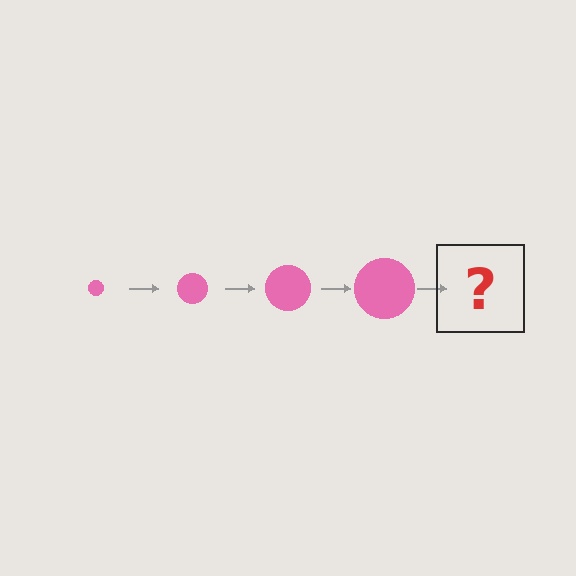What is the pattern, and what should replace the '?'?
The pattern is that the circle gets progressively larger each step. The '?' should be a pink circle, larger than the previous one.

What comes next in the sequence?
The next element should be a pink circle, larger than the previous one.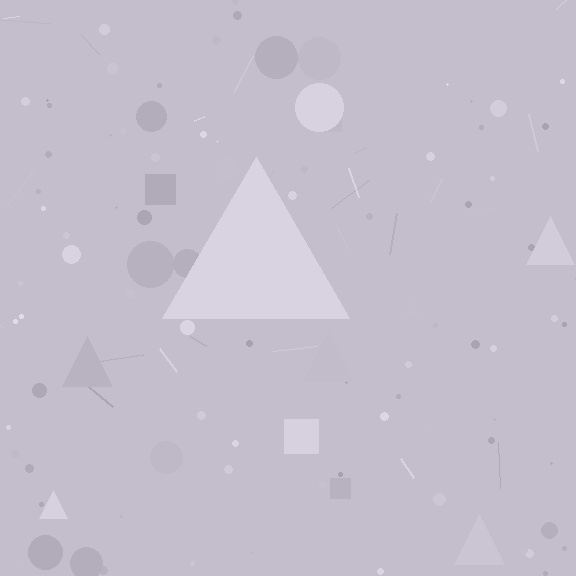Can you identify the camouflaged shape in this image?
The camouflaged shape is a triangle.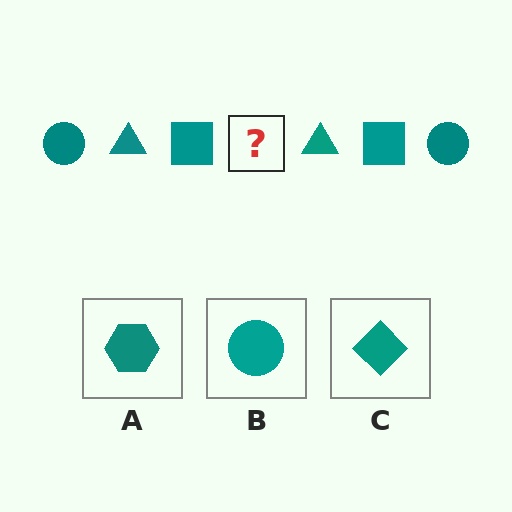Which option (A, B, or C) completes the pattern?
B.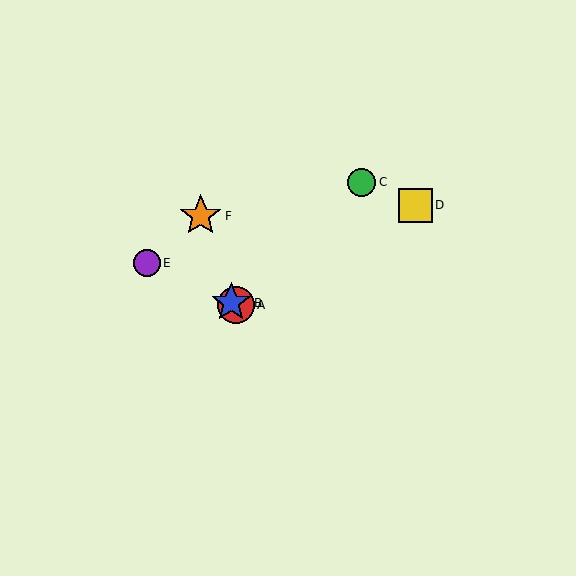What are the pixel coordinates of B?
Object B is at (231, 303).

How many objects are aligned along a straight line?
3 objects (A, B, E) are aligned along a straight line.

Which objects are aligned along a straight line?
Objects A, B, E are aligned along a straight line.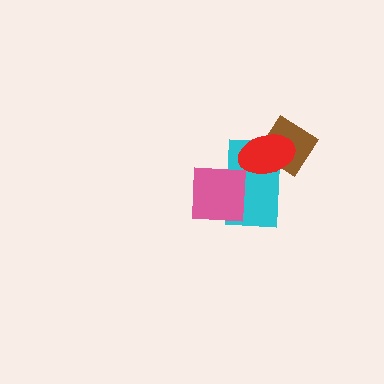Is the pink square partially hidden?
No, no other shape covers it.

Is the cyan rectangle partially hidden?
Yes, it is partially covered by another shape.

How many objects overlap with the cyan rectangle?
3 objects overlap with the cyan rectangle.